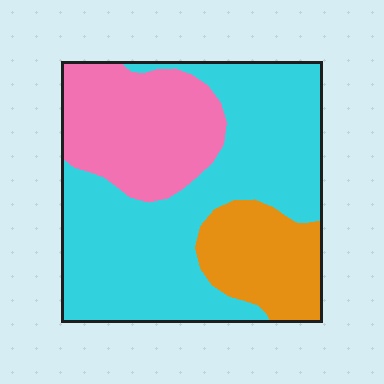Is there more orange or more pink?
Pink.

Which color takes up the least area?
Orange, at roughly 20%.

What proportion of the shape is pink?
Pink covers around 25% of the shape.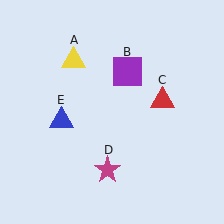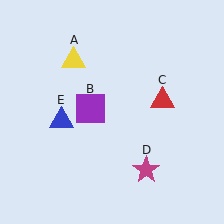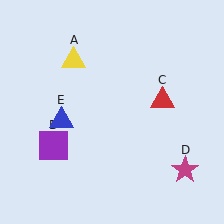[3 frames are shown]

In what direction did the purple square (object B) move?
The purple square (object B) moved down and to the left.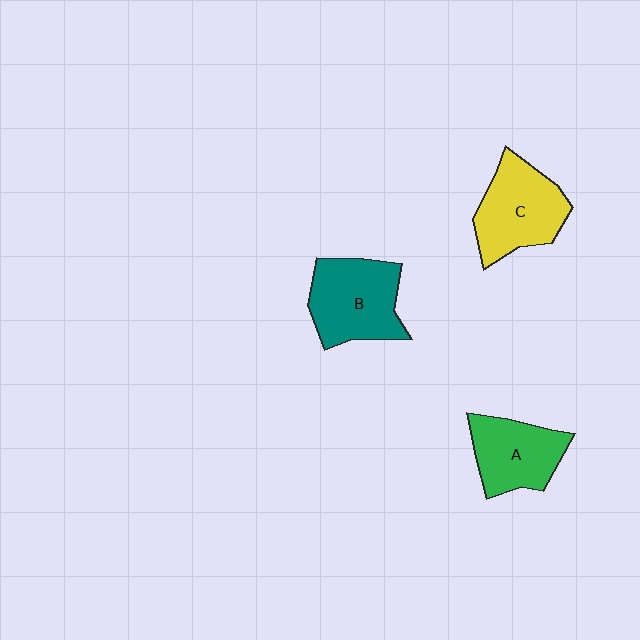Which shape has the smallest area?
Shape A (green).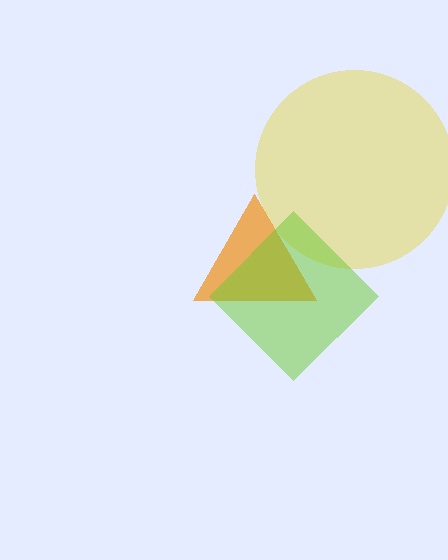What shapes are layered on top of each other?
The layered shapes are: a yellow circle, an orange triangle, a lime diamond.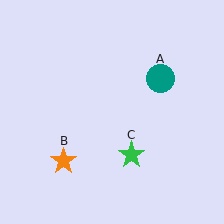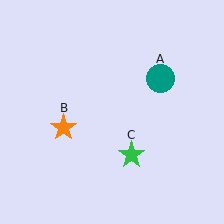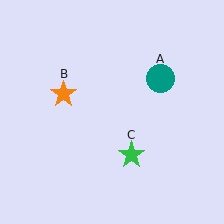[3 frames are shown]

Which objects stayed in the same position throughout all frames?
Teal circle (object A) and green star (object C) remained stationary.